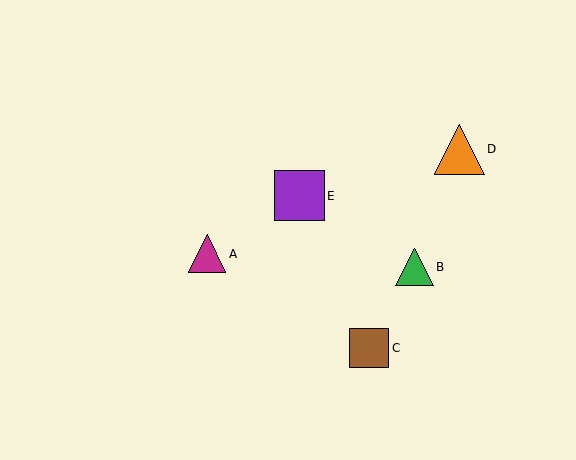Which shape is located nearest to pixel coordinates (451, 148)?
The orange triangle (labeled D) at (459, 149) is nearest to that location.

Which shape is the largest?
The purple square (labeled E) is the largest.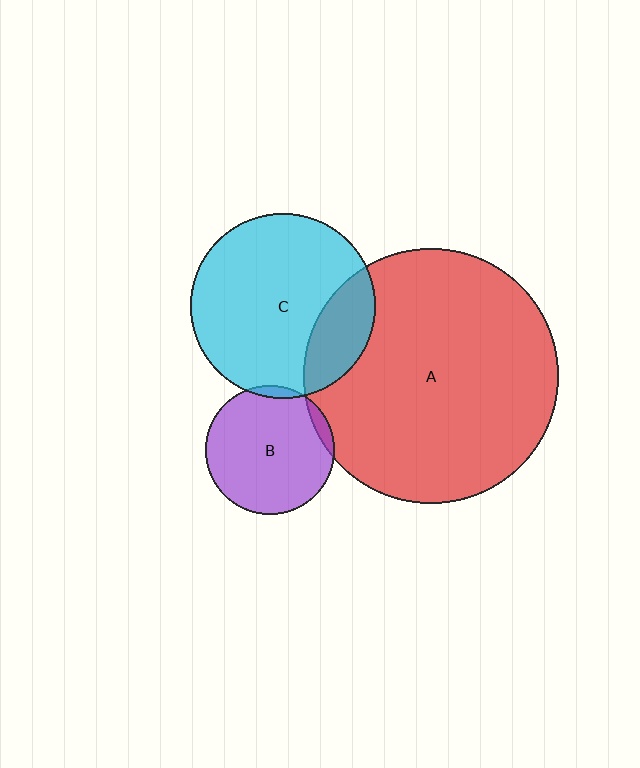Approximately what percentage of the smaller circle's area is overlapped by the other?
Approximately 20%.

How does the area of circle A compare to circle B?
Approximately 3.9 times.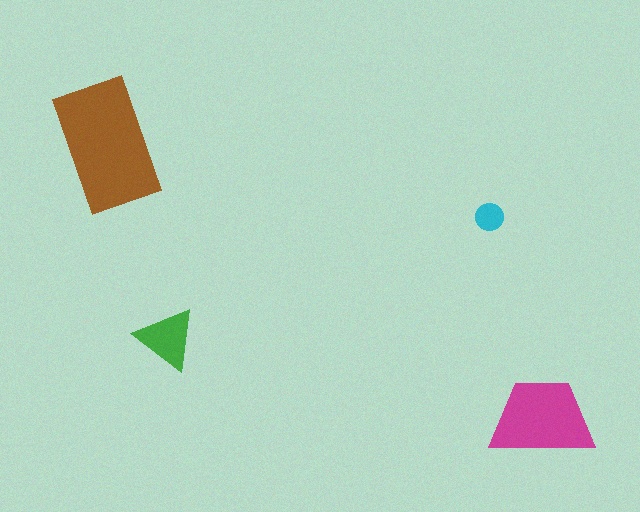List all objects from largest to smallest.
The brown rectangle, the magenta trapezoid, the green triangle, the cyan circle.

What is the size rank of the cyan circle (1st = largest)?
4th.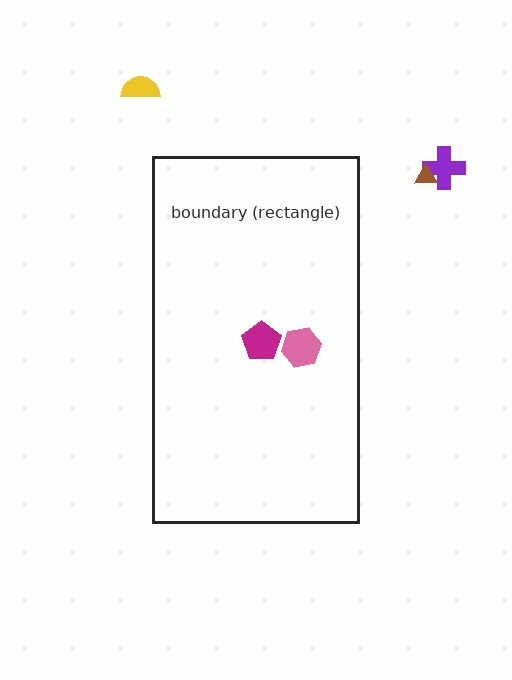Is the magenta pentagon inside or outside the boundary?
Inside.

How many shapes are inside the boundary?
2 inside, 3 outside.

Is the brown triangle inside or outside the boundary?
Outside.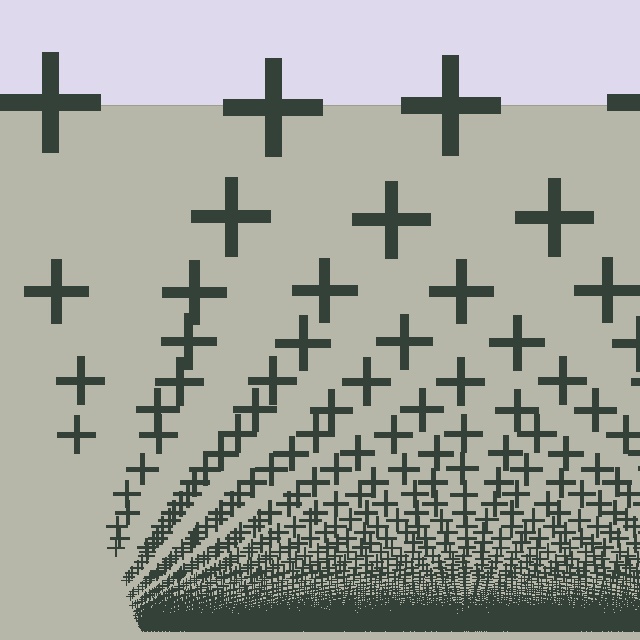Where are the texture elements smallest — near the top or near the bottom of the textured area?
Near the bottom.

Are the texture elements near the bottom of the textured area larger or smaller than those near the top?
Smaller. The gradient is inverted — elements near the bottom are smaller and denser.